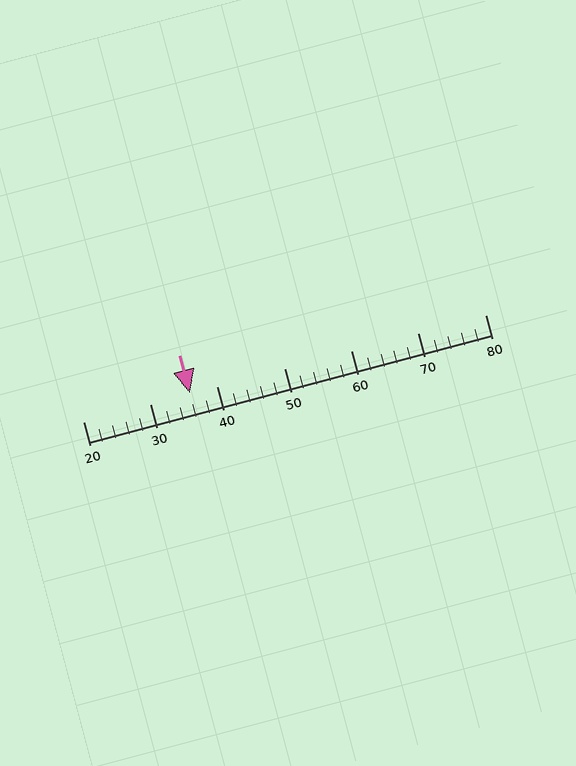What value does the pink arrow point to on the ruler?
The pink arrow points to approximately 36.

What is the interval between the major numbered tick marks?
The major tick marks are spaced 10 units apart.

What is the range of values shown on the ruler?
The ruler shows values from 20 to 80.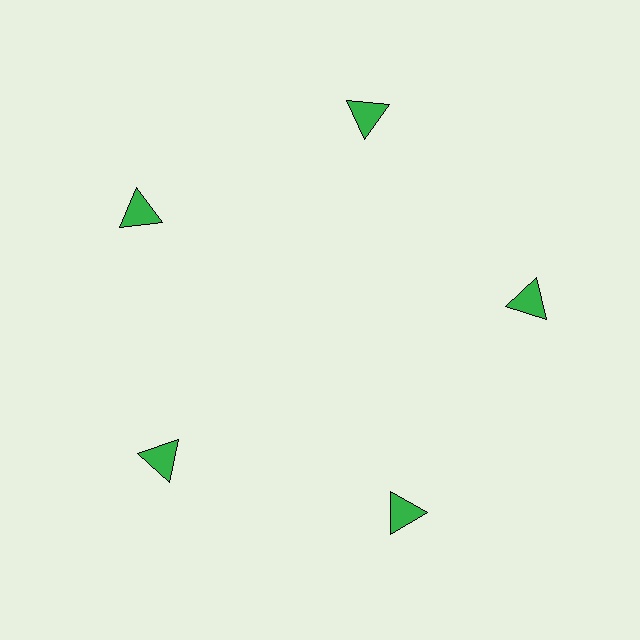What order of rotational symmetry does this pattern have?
This pattern has 5-fold rotational symmetry.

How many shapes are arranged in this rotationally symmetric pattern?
There are 5 shapes, arranged in 5 groups of 1.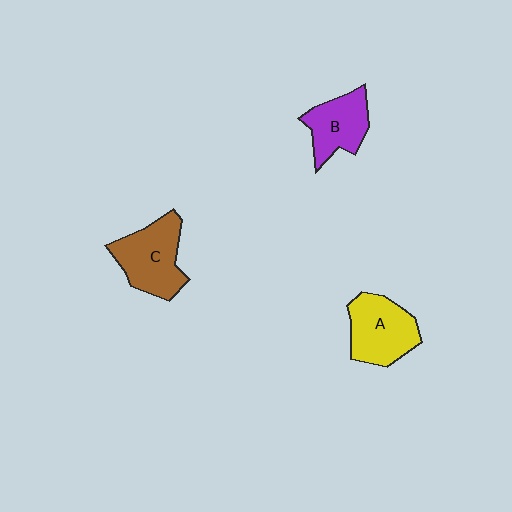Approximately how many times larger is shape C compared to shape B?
Approximately 1.3 times.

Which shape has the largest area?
Shape C (brown).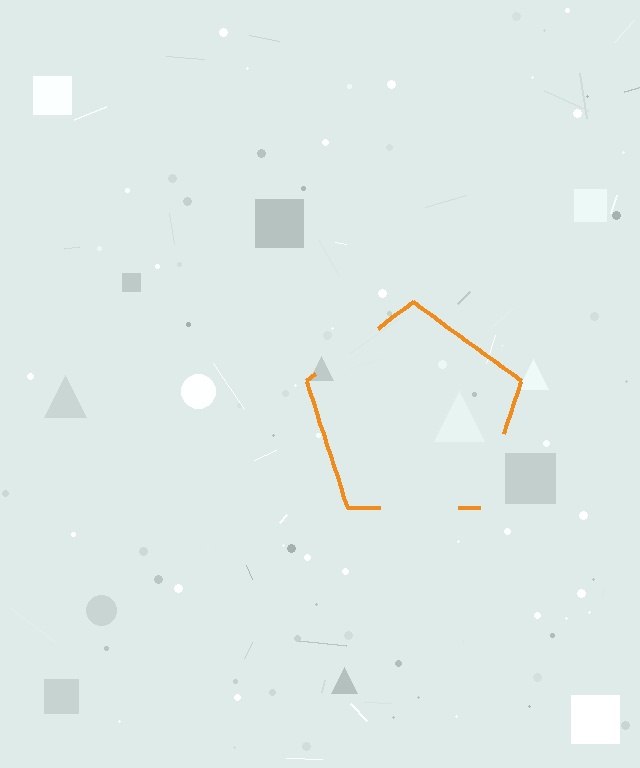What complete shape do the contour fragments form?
The contour fragments form a pentagon.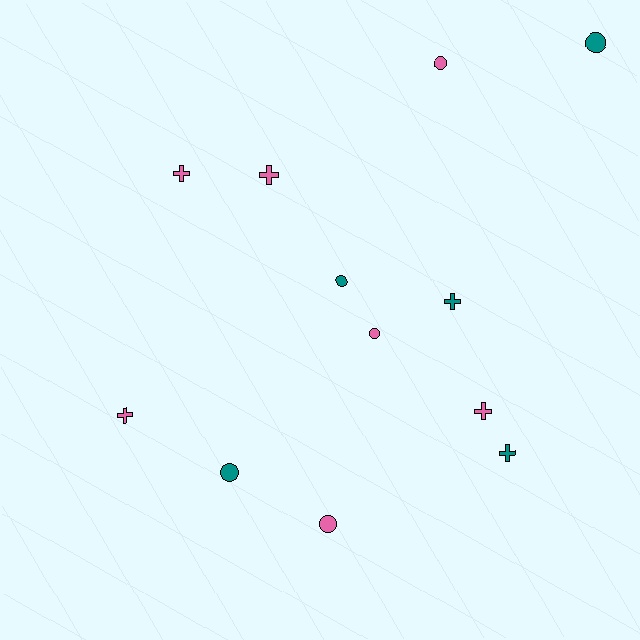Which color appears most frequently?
Pink, with 7 objects.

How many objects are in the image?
There are 12 objects.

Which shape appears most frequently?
Cross, with 6 objects.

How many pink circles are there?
There are 3 pink circles.